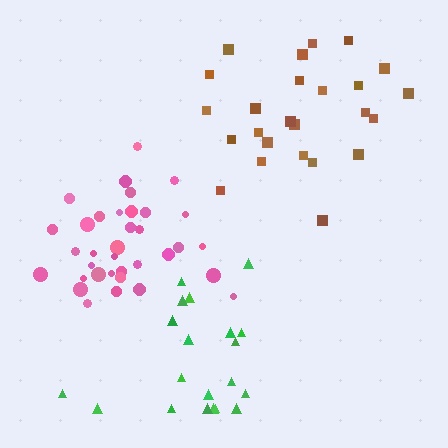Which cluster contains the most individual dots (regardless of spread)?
Pink (35).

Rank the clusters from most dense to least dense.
pink, green, brown.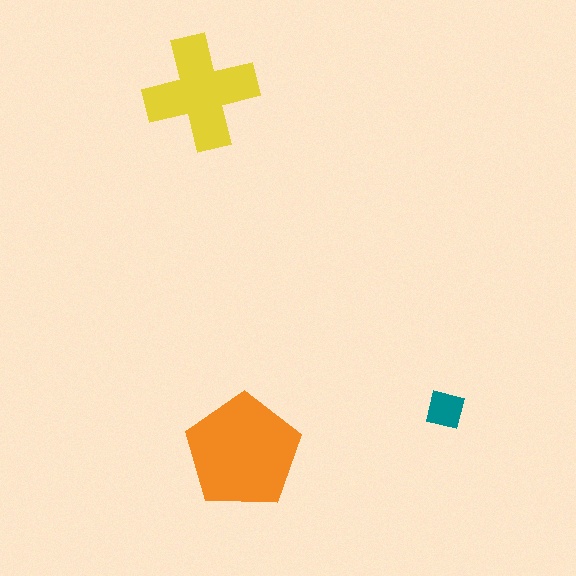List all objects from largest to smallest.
The orange pentagon, the yellow cross, the teal square.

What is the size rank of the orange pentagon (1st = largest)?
1st.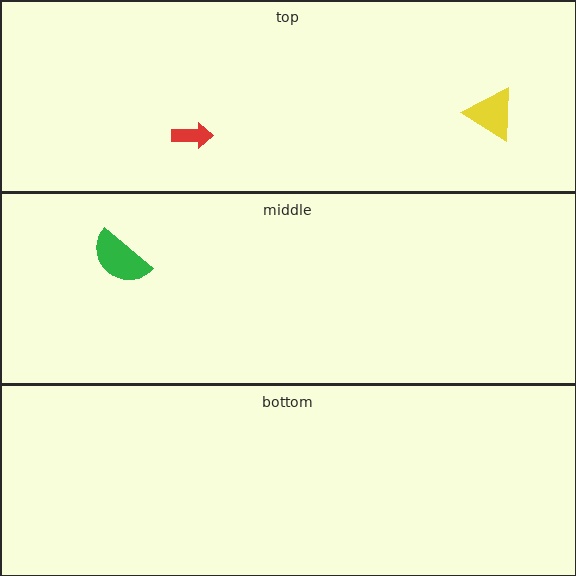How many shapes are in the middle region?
1.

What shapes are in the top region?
The red arrow, the yellow triangle.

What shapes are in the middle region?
The green semicircle.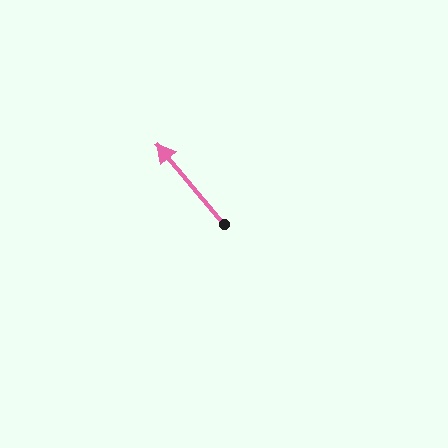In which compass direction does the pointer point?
Northwest.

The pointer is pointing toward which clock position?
Roughly 11 o'clock.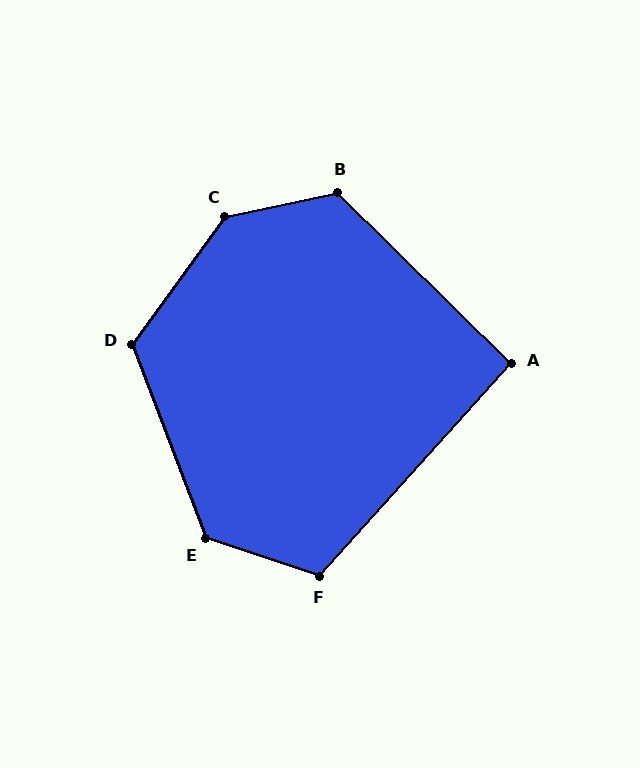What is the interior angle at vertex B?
Approximately 123 degrees (obtuse).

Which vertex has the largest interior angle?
C, at approximately 138 degrees.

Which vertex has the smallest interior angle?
A, at approximately 93 degrees.